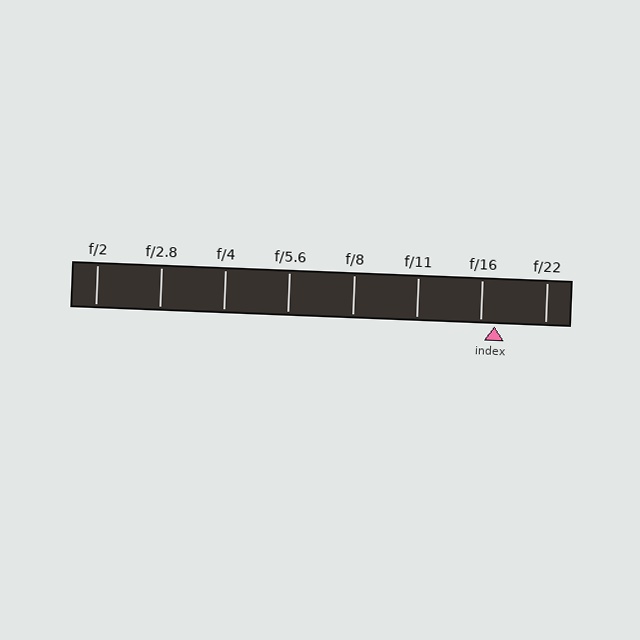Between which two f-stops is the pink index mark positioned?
The index mark is between f/16 and f/22.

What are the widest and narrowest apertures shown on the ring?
The widest aperture shown is f/2 and the narrowest is f/22.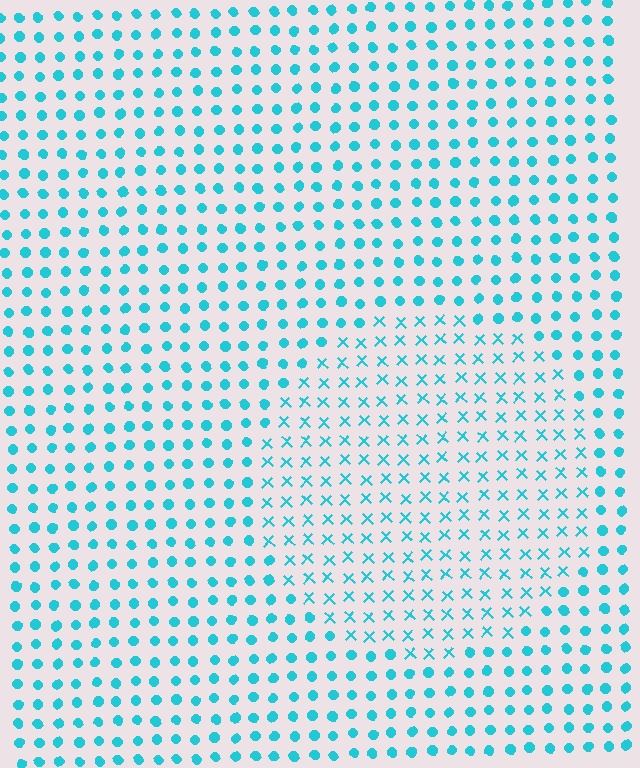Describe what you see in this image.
The image is filled with small cyan elements arranged in a uniform grid. A circle-shaped region contains X marks, while the surrounding area contains circles. The boundary is defined purely by the change in element shape.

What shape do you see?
I see a circle.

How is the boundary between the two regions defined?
The boundary is defined by a change in element shape: X marks inside vs. circles outside. All elements share the same color and spacing.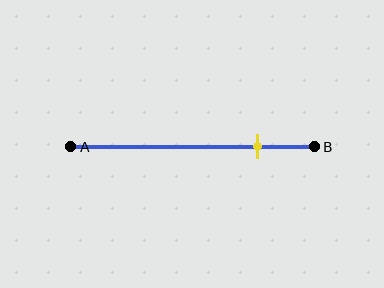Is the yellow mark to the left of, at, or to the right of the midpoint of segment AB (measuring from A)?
The yellow mark is to the right of the midpoint of segment AB.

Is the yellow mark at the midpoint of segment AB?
No, the mark is at about 75% from A, not at the 50% midpoint.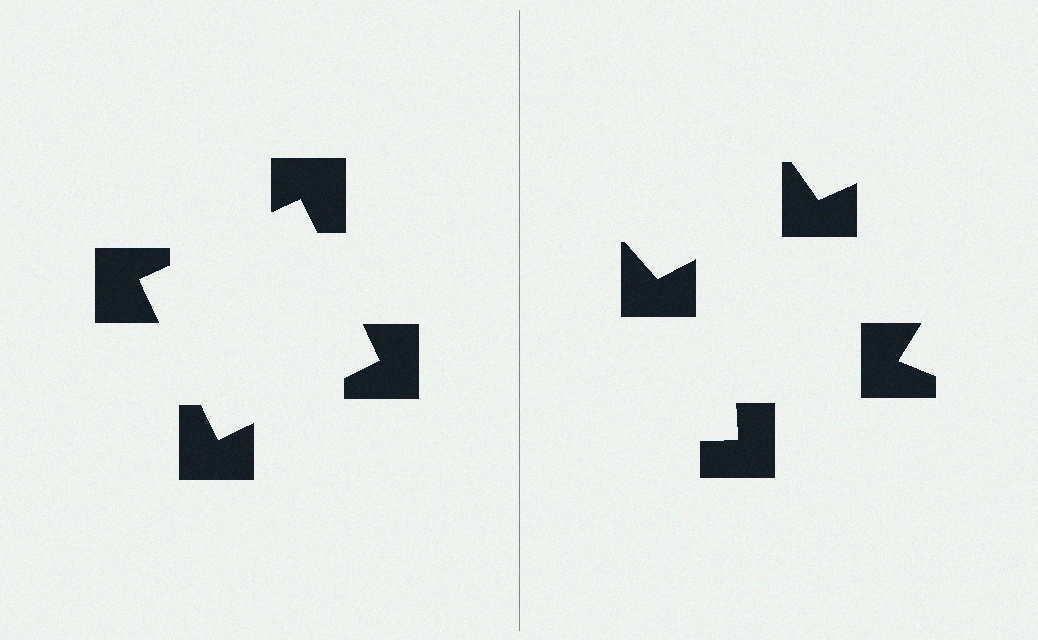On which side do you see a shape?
An illusory square appears on the left side. On the right side the wedge cuts are rotated, so no coherent shape forms.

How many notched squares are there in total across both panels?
8 — 4 on each side.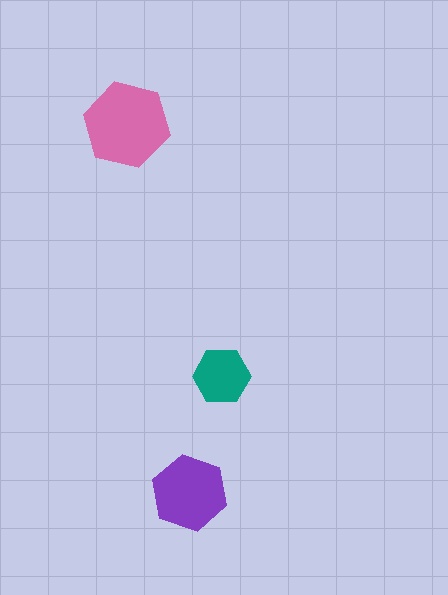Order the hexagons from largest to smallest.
the pink one, the purple one, the teal one.